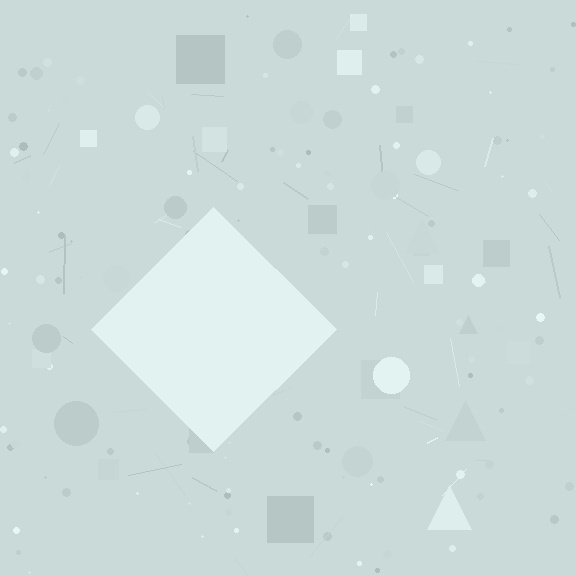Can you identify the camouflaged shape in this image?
The camouflaged shape is a diamond.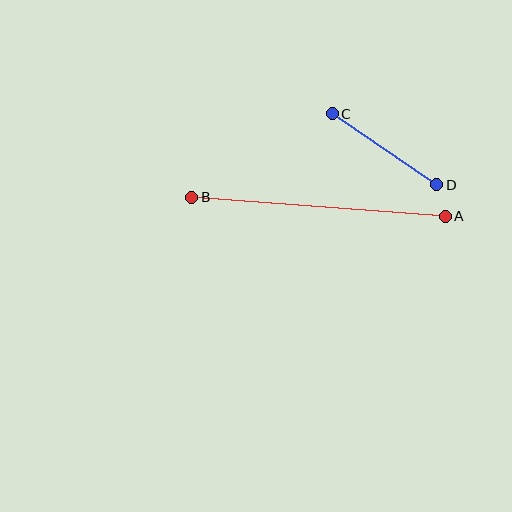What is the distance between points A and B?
The distance is approximately 254 pixels.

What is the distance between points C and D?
The distance is approximately 127 pixels.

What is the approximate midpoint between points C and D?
The midpoint is at approximately (384, 149) pixels.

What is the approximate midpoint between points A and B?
The midpoint is at approximately (318, 207) pixels.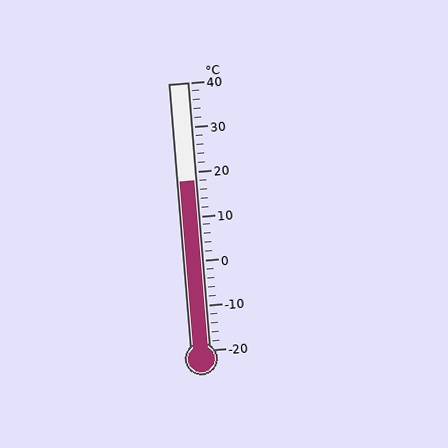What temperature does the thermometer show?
The thermometer shows approximately 18°C.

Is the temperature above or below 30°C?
The temperature is below 30°C.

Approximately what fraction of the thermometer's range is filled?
The thermometer is filled to approximately 65% of its range.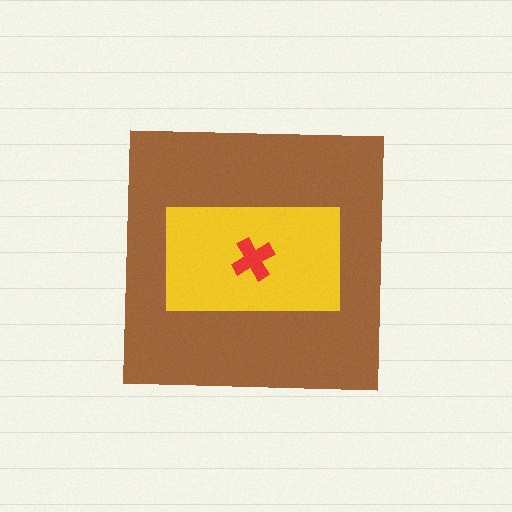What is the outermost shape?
The brown square.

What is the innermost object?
The red cross.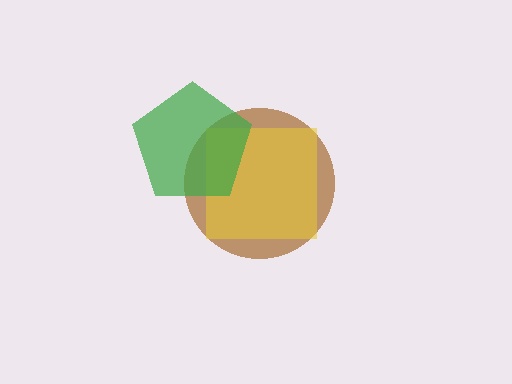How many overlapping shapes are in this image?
There are 3 overlapping shapes in the image.